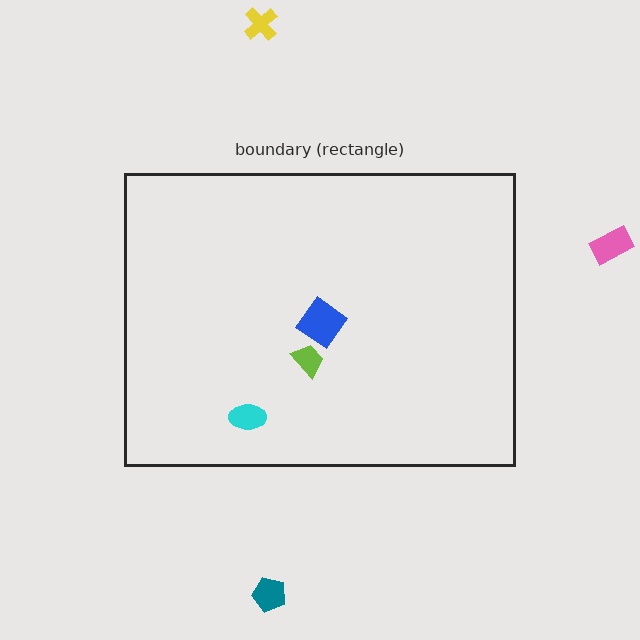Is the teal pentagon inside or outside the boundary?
Outside.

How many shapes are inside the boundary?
3 inside, 3 outside.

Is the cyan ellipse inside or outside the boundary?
Inside.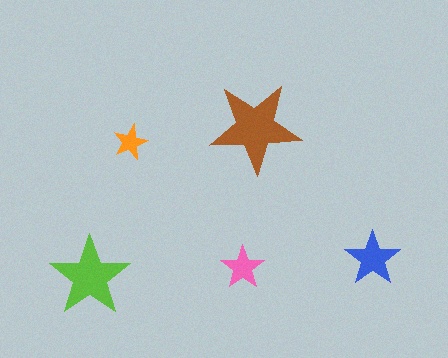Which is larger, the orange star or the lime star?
The lime one.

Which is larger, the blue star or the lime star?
The lime one.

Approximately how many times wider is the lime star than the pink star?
About 2 times wider.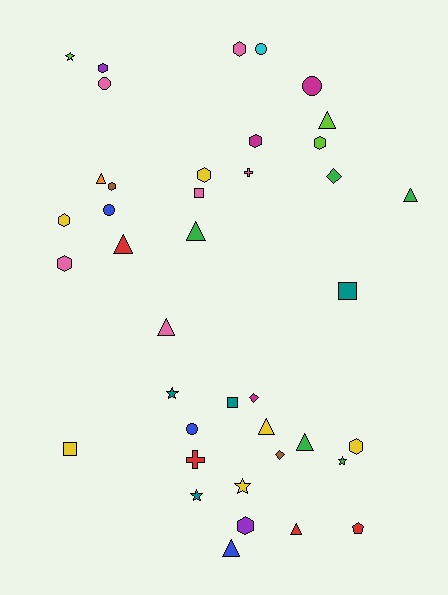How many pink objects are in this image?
There are 6 pink objects.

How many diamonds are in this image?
There are 3 diamonds.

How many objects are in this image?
There are 40 objects.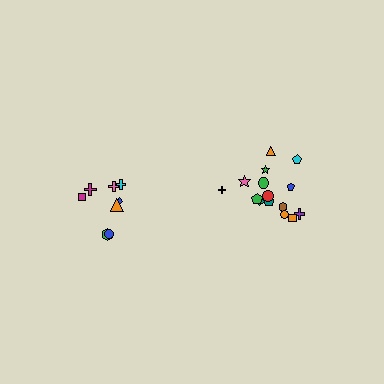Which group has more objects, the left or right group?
The right group.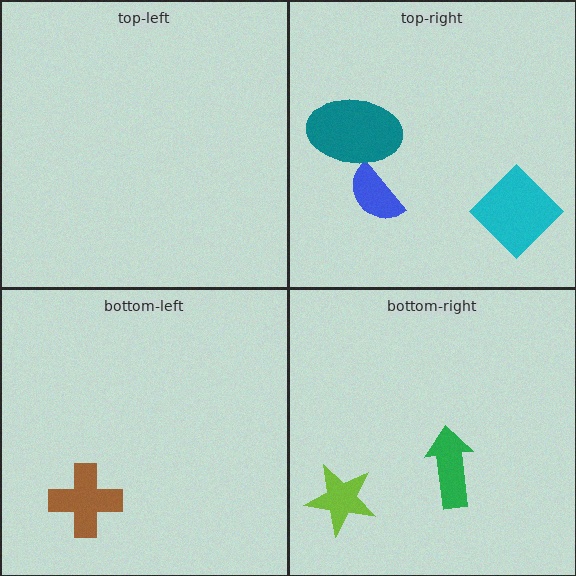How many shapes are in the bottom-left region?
1.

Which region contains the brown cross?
The bottom-left region.